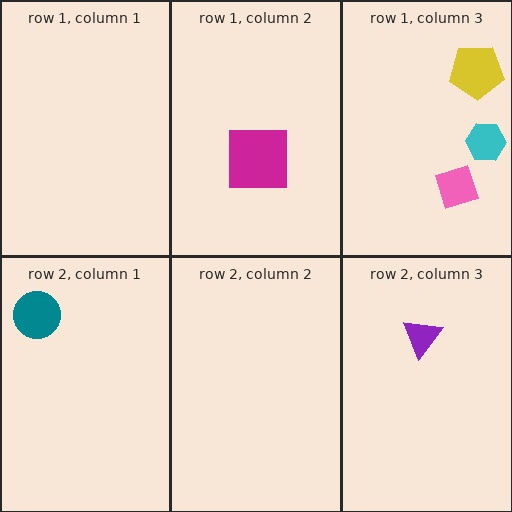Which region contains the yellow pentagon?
The row 1, column 3 region.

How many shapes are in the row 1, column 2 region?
1.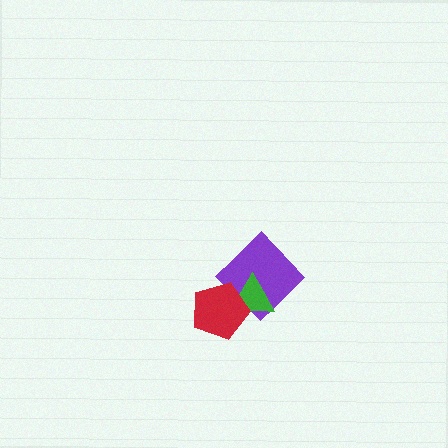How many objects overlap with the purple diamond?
2 objects overlap with the purple diamond.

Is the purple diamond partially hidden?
Yes, it is partially covered by another shape.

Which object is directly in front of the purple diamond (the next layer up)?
The green triangle is directly in front of the purple diamond.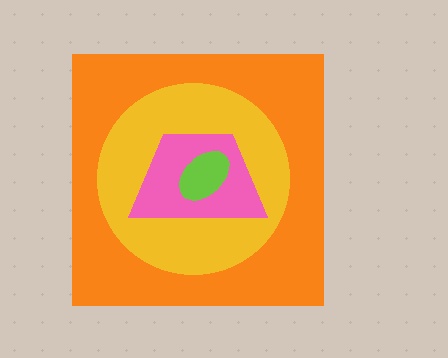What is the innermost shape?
The lime ellipse.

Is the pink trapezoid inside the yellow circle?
Yes.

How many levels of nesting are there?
4.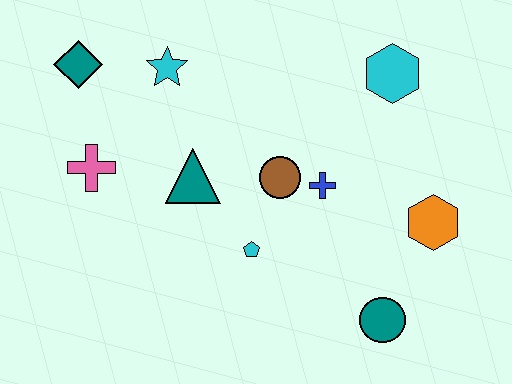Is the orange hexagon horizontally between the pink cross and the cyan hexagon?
No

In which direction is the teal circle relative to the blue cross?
The teal circle is below the blue cross.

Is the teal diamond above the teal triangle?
Yes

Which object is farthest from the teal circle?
The teal diamond is farthest from the teal circle.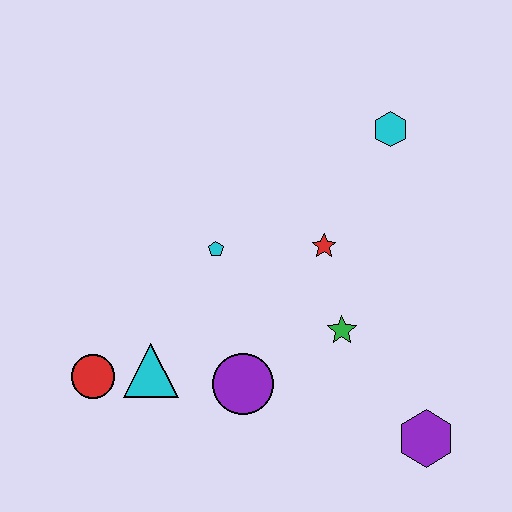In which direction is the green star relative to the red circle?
The green star is to the right of the red circle.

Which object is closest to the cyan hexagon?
The red star is closest to the cyan hexagon.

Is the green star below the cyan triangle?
No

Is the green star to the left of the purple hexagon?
Yes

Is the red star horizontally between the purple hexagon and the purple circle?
Yes